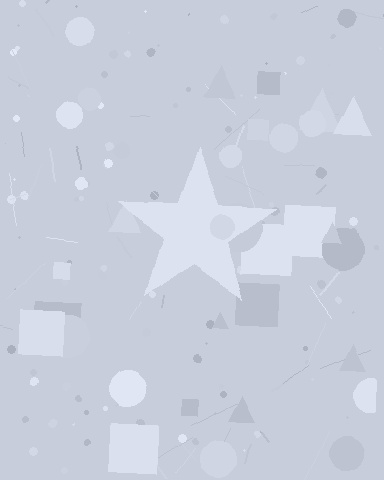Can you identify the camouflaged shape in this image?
The camouflaged shape is a star.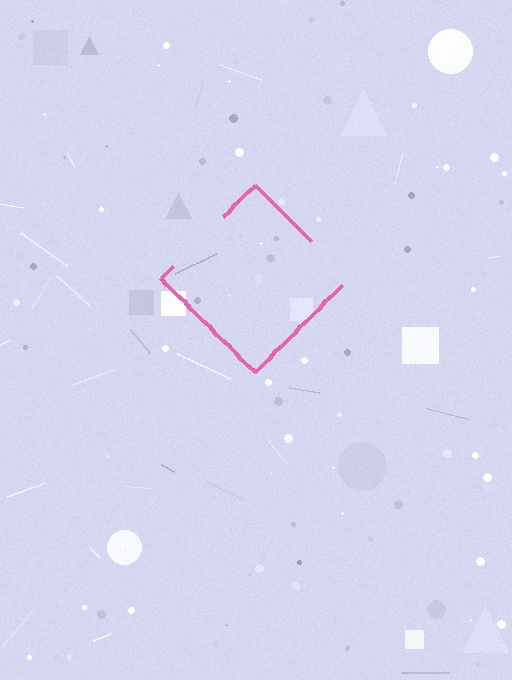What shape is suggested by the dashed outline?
The dashed outline suggests a diamond.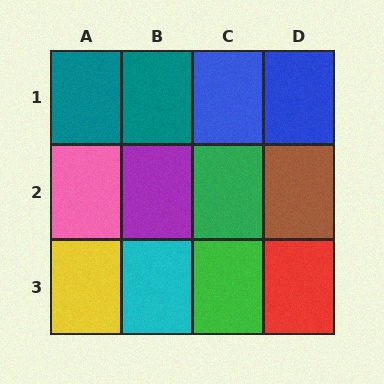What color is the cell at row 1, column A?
Teal.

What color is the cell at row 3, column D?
Red.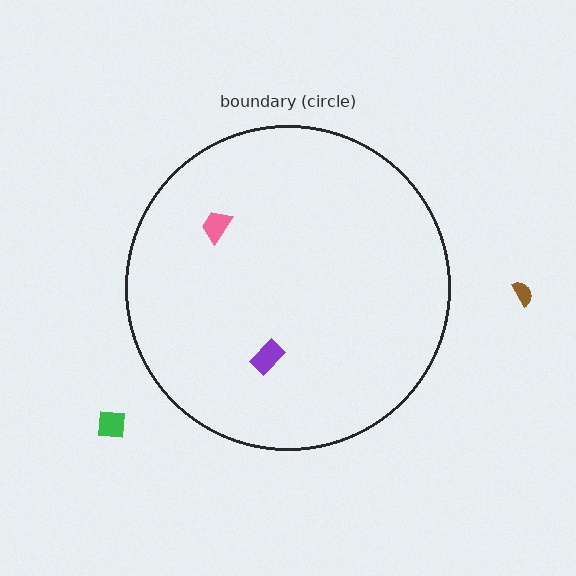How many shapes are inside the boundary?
2 inside, 2 outside.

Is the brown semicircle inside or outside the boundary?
Outside.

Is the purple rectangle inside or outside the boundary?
Inside.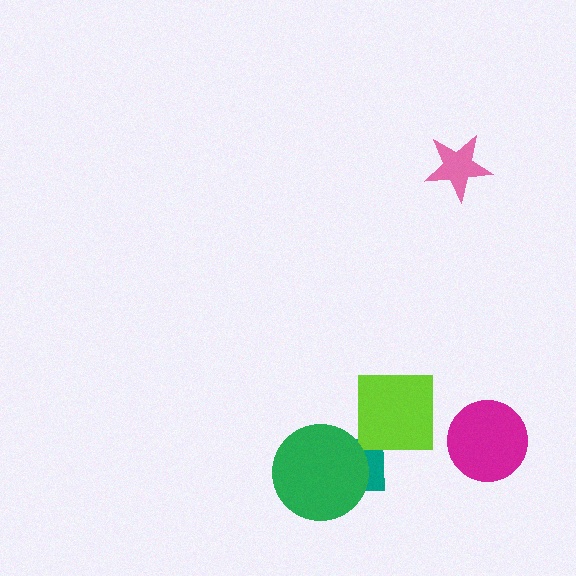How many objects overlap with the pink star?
0 objects overlap with the pink star.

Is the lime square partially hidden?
No, no other shape covers it.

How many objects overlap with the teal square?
1 object overlaps with the teal square.